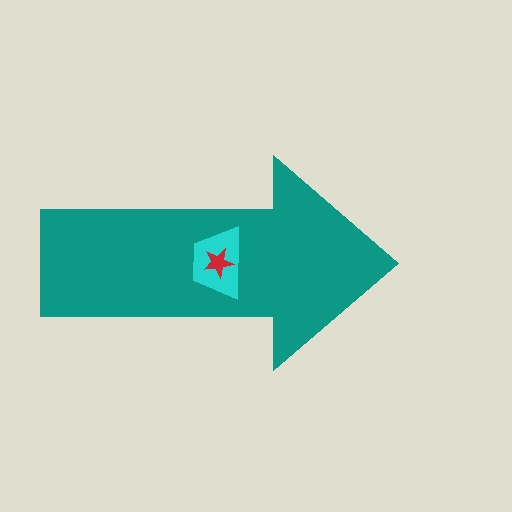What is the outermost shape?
The teal arrow.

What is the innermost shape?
The red star.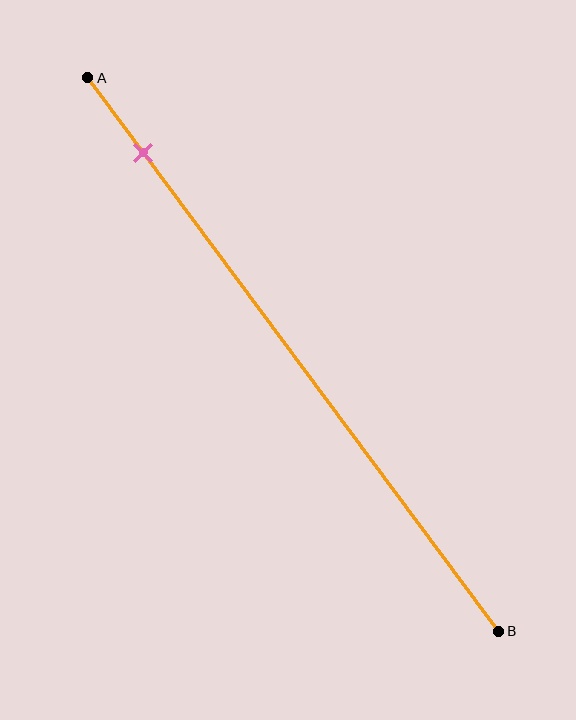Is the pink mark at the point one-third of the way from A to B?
No, the mark is at about 15% from A, not at the 33% one-third point.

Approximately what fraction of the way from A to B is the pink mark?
The pink mark is approximately 15% of the way from A to B.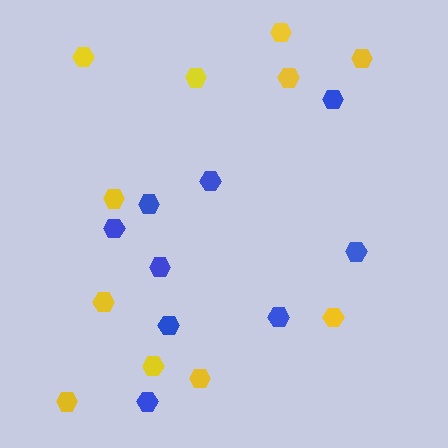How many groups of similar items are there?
There are 2 groups: one group of blue hexagons (9) and one group of yellow hexagons (11).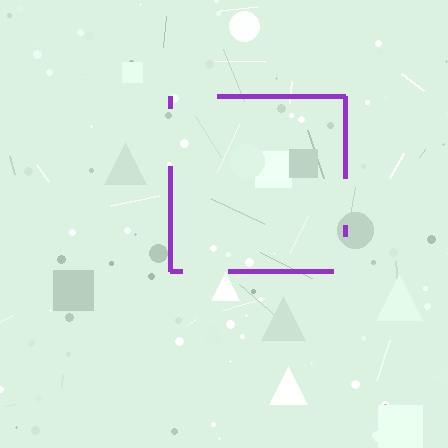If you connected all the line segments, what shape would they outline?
They would outline a square.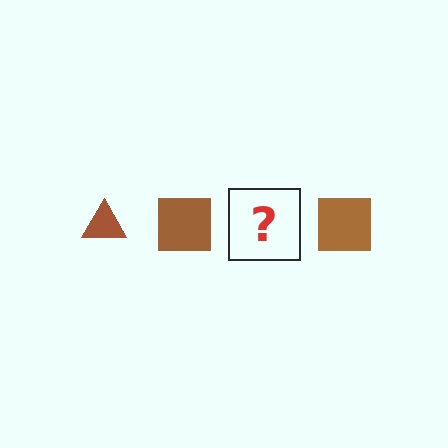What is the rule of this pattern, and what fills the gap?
The rule is that the pattern cycles through triangle, square shapes in brown. The gap should be filled with a brown triangle.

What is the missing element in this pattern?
The missing element is a brown triangle.